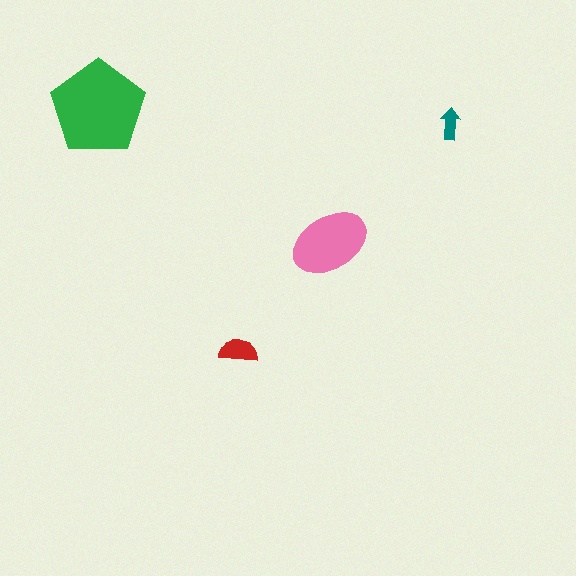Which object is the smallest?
The teal arrow.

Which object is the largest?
The green pentagon.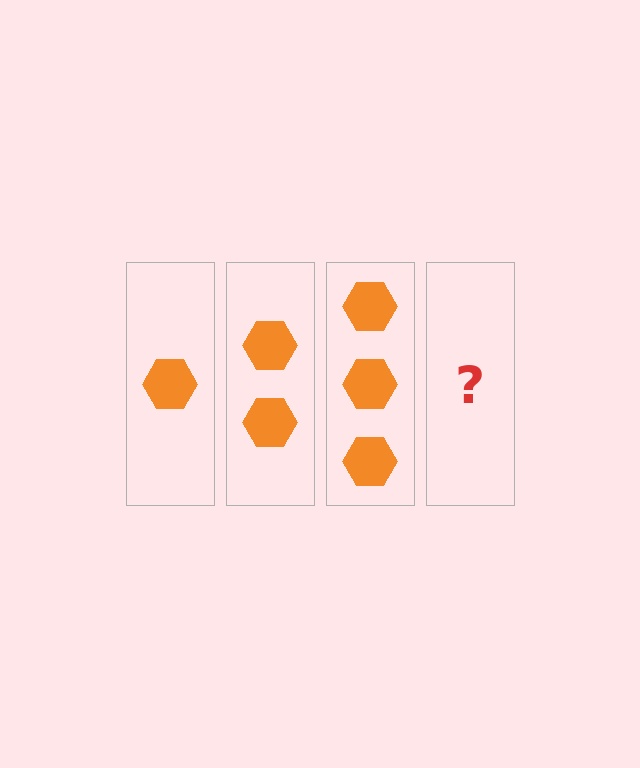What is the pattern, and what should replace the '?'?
The pattern is that each step adds one more hexagon. The '?' should be 4 hexagons.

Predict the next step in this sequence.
The next step is 4 hexagons.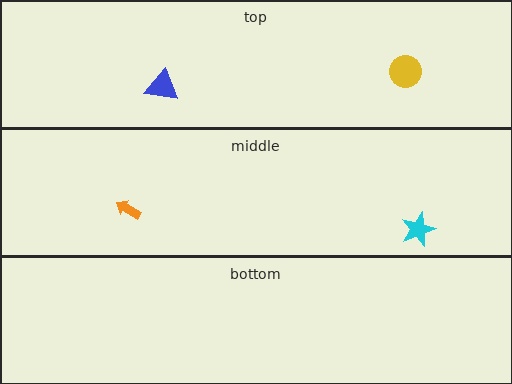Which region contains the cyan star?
The middle region.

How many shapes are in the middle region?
2.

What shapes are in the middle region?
The cyan star, the orange arrow.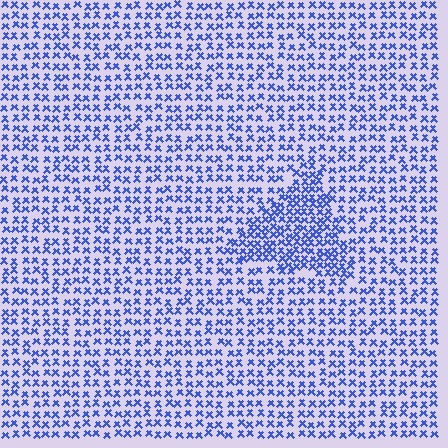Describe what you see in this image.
The image contains small blue elements arranged at two different densities. A triangle-shaped region is visible where the elements are more densely packed than the surrounding area.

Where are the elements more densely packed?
The elements are more densely packed inside the triangle boundary.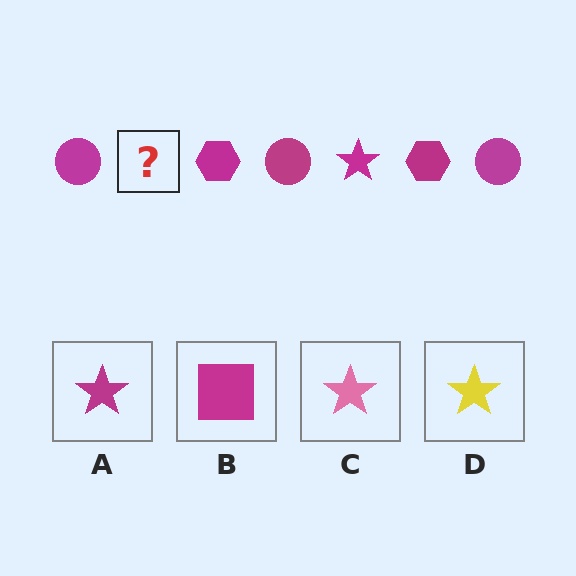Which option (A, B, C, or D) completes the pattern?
A.